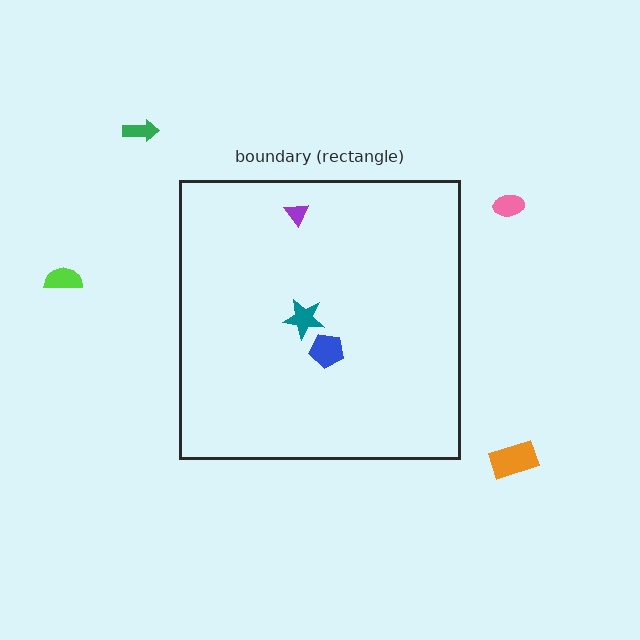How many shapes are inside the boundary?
3 inside, 4 outside.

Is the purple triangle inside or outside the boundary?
Inside.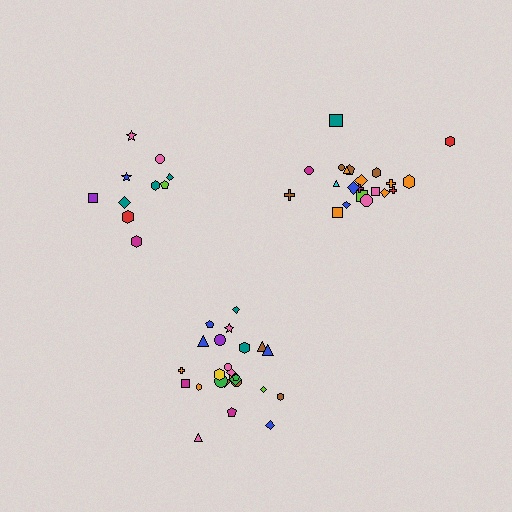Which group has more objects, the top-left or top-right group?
The top-right group.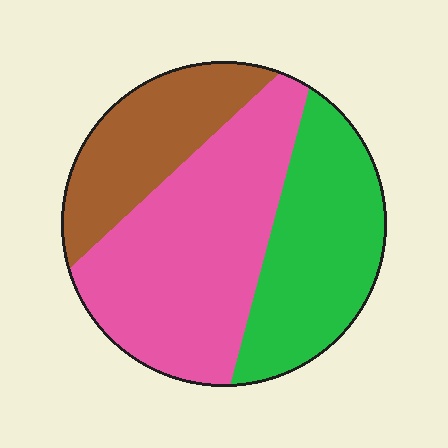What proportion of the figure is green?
Green takes up between a sixth and a third of the figure.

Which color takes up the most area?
Pink, at roughly 45%.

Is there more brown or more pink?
Pink.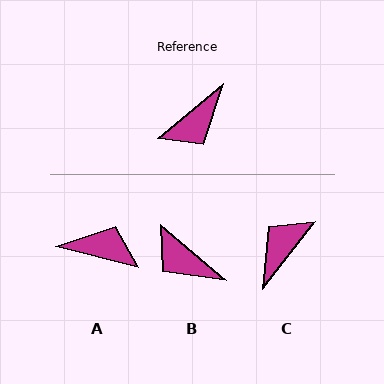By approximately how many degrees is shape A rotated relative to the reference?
Approximately 127 degrees counter-clockwise.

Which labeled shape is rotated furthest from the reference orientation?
C, about 168 degrees away.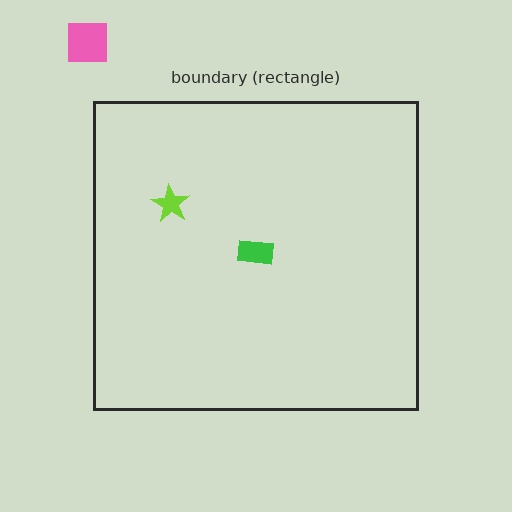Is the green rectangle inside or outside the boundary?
Inside.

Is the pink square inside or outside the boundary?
Outside.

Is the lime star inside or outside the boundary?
Inside.